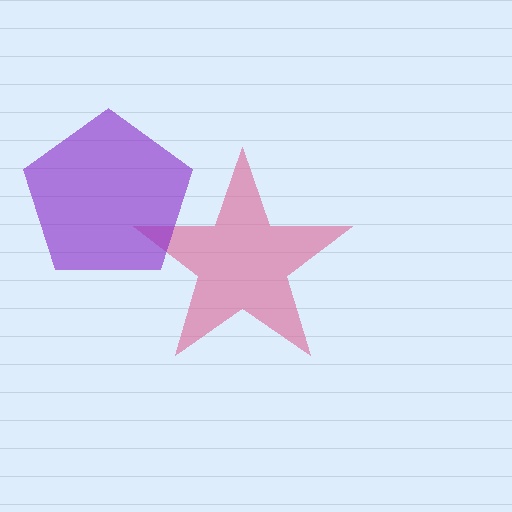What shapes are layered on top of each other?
The layered shapes are: a pink star, a purple pentagon.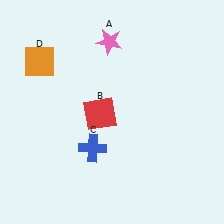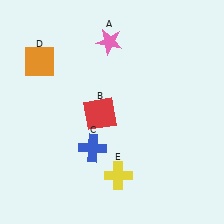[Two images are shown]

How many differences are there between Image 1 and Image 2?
There is 1 difference between the two images.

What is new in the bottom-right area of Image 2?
A yellow cross (E) was added in the bottom-right area of Image 2.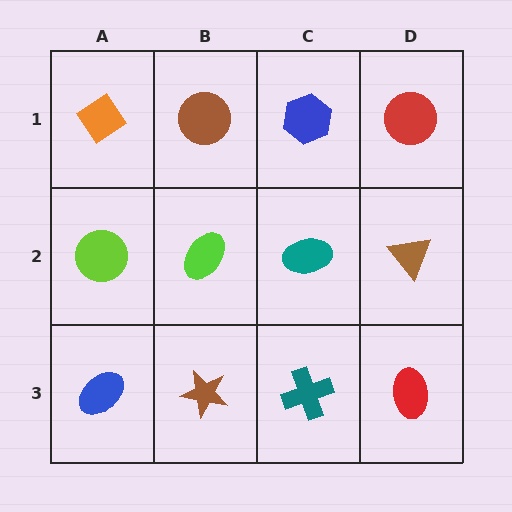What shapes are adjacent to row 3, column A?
A lime circle (row 2, column A), a brown star (row 3, column B).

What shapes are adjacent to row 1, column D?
A brown triangle (row 2, column D), a blue hexagon (row 1, column C).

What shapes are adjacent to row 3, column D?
A brown triangle (row 2, column D), a teal cross (row 3, column C).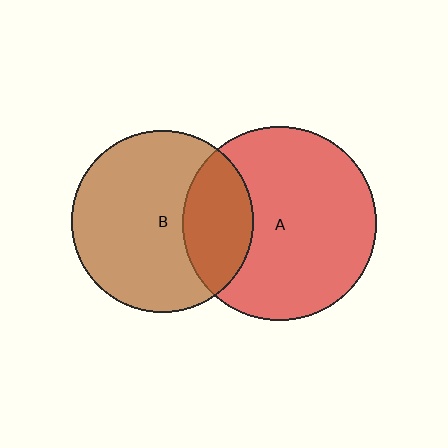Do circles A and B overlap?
Yes.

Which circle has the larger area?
Circle A (red).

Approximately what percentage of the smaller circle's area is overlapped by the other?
Approximately 30%.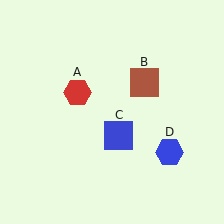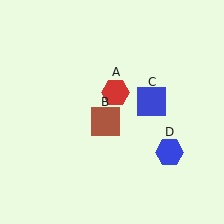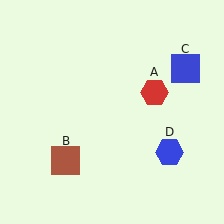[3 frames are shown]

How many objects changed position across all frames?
3 objects changed position: red hexagon (object A), brown square (object B), blue square (object C).